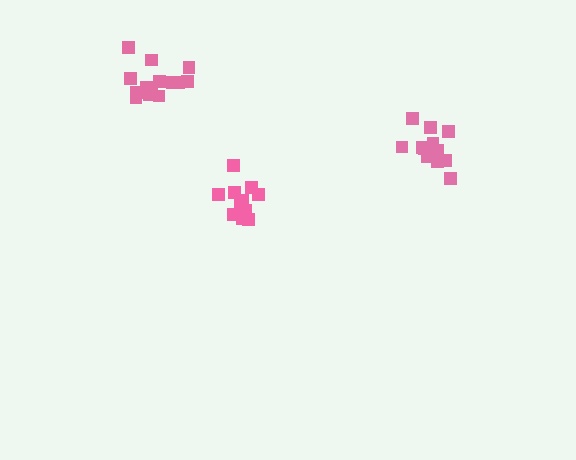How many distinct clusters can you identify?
There are 3 distinct clusters.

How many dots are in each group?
Group 1: 12 dots, Group 2: 11 dots, Group 3: 15 dots (38 total).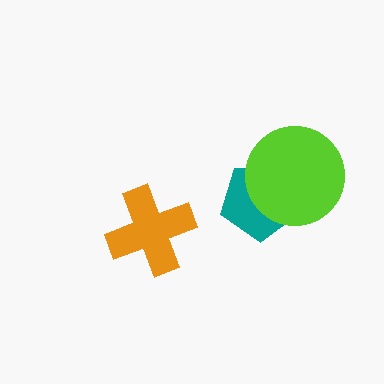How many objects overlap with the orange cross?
0 objects overlap with the orange cross.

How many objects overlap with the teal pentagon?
1 object overlaps with the teal pentagon.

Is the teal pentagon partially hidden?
Yes, it is partially covered by another shape.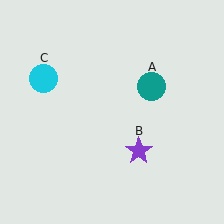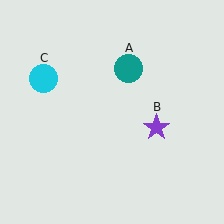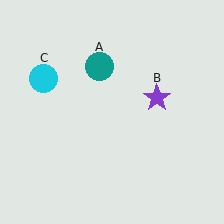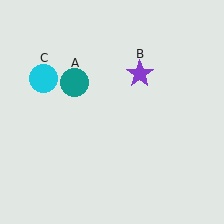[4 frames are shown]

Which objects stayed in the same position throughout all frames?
Cyan circle (object C) remained stationary.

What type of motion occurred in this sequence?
The teal circle (object A), purple star (object B) rotated counterclockwise around the center of the scene.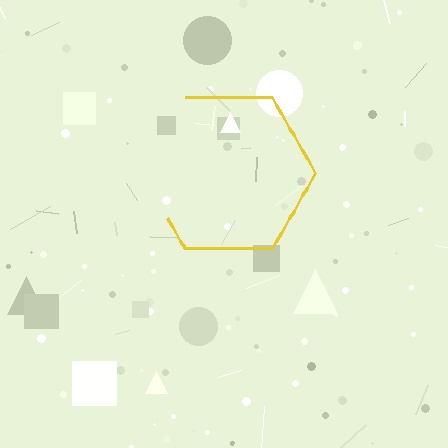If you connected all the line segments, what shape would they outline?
They would outline a hexagon.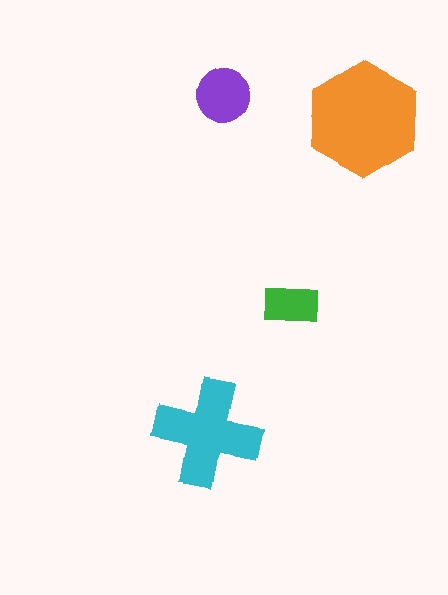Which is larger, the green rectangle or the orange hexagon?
The orange hexagon.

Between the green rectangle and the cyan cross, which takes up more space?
The cyan cross.